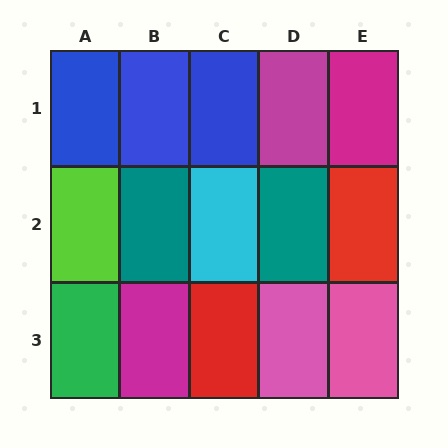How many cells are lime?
1 cell is lime.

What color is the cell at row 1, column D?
Magenta.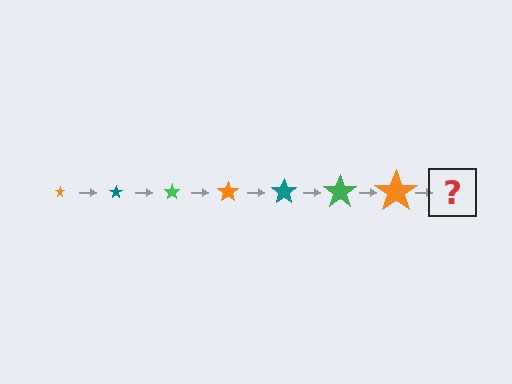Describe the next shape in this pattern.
It should be a teal star, larger than the previous one.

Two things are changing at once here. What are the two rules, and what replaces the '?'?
The two rules are that the star grows larger each step and the color cycles through orange, teal, and green. The '?' should be a teal star, larger than the previous one.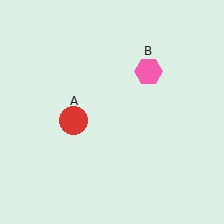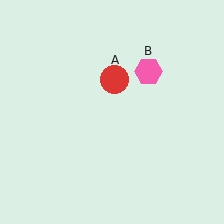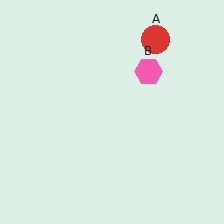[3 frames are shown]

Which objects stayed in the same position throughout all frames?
Pink hexagon (object B) remained stationary.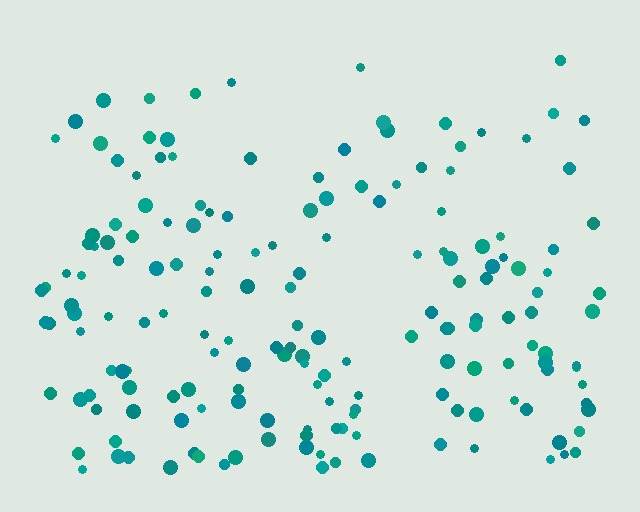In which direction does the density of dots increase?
From top to bottom, with the bottom side densest.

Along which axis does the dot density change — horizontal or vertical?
Vertical.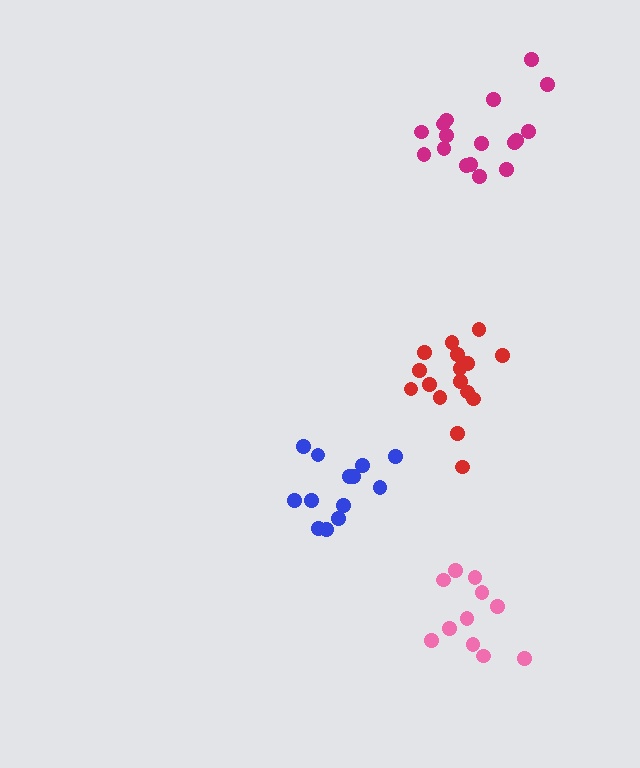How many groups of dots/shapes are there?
There are 4 groups.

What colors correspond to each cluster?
The clusters are colored: magenta, red, pink, blue.